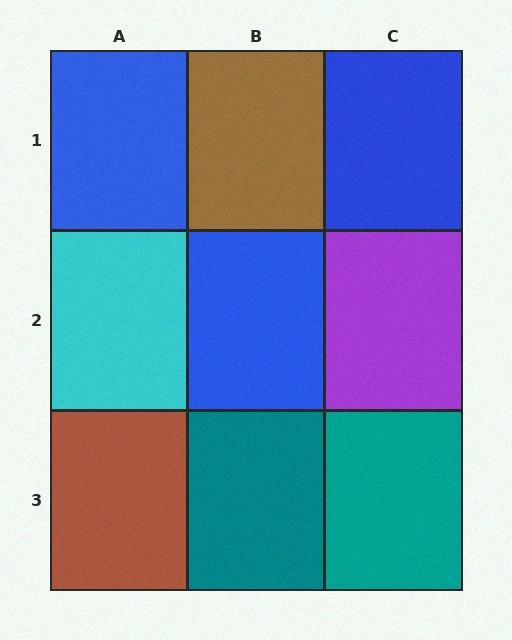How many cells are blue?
3 cells are blue.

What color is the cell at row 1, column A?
Blue.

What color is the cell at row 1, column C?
Blue.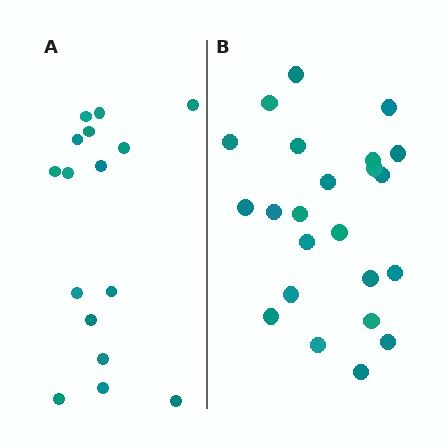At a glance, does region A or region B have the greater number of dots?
Region B (the right region) has more dots.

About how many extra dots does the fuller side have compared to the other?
Region B has roughly 8 or so more dots than region A.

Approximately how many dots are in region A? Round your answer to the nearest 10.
About 20 dots. (The exact count is 16, which rounds to 20.)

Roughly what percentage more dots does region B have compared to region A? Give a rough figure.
About 45% more.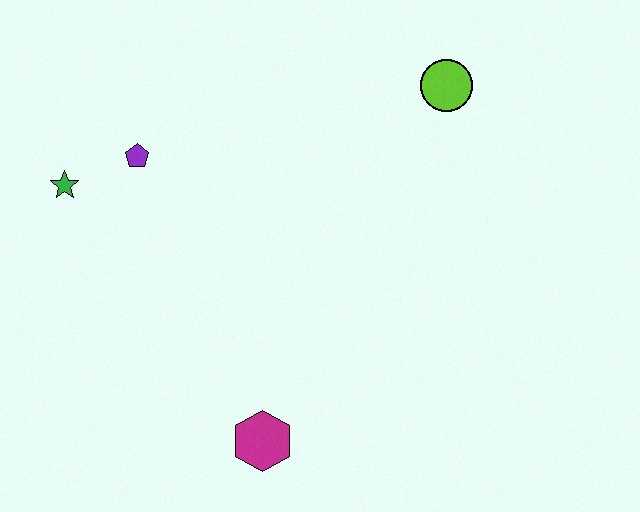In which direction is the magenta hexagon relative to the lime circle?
The magenta hexagon is below the lime circle.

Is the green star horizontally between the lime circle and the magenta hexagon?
No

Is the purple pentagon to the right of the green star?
Yes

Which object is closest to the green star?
The purple pentagon is closest to the green star.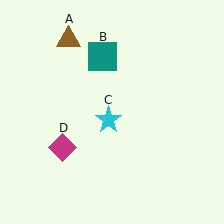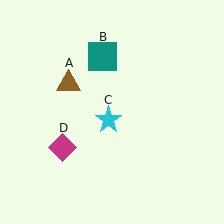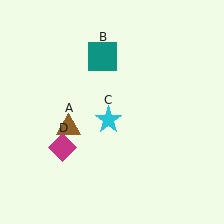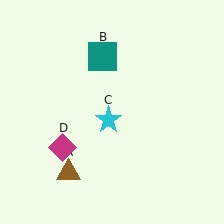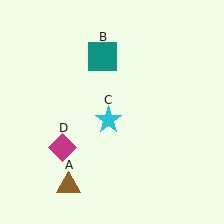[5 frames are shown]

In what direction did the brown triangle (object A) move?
The brown triangle (object A) moved down.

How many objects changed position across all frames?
1 object changed position: brown triangle (object A).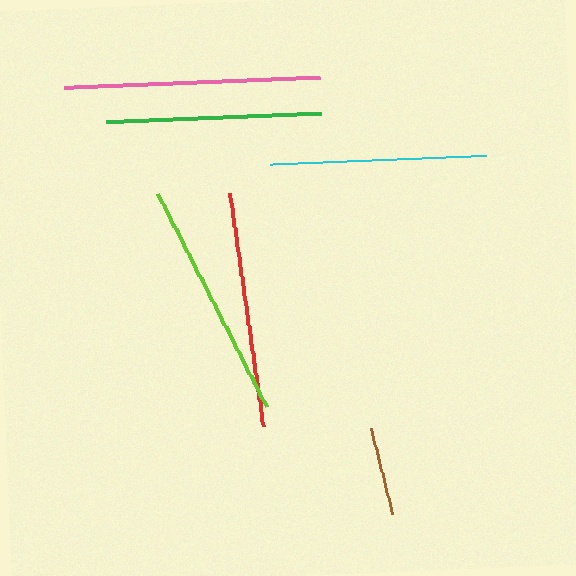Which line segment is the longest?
The pink line is the longest at approximately 256 pixels.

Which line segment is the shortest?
The brown line is the shortest at approximately 88 pixels.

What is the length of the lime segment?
The lime segment is approximately 239 pixels long.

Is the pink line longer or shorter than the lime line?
The pink line is longer than the lime line.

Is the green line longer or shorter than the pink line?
The pink line is longer than the green line.